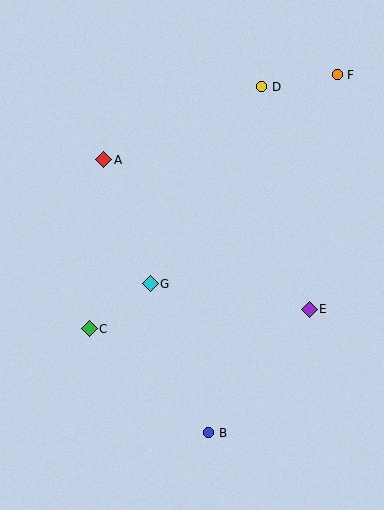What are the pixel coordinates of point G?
Point G is at (150, 284).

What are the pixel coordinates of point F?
Point F is at (337, 75).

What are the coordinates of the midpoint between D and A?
The midpoint between D and A is at (183, 123).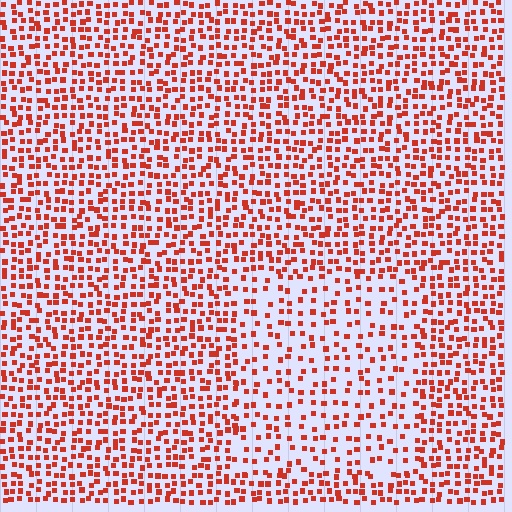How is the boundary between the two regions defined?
The boundary is defined by a change in element density (approximately 1.8x ratio). All elements are the same color, size, and shape.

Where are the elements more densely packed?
The elements are more densely packed outside the rectangle boundary.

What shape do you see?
I see a rectangle.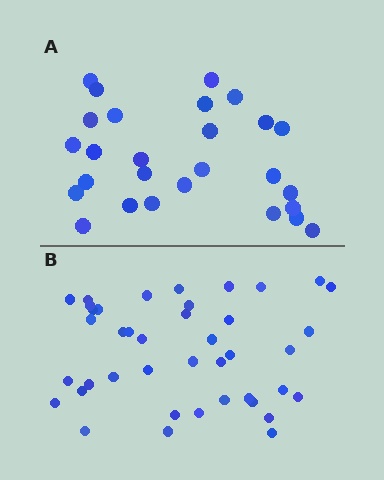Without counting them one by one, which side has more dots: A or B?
Region B (the bottom region) has more dots.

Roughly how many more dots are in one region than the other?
Region B has approximately 15 more dots than region A.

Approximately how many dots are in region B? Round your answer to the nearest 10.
About 40 dots. (The exact count is 41, which rounds to 40.)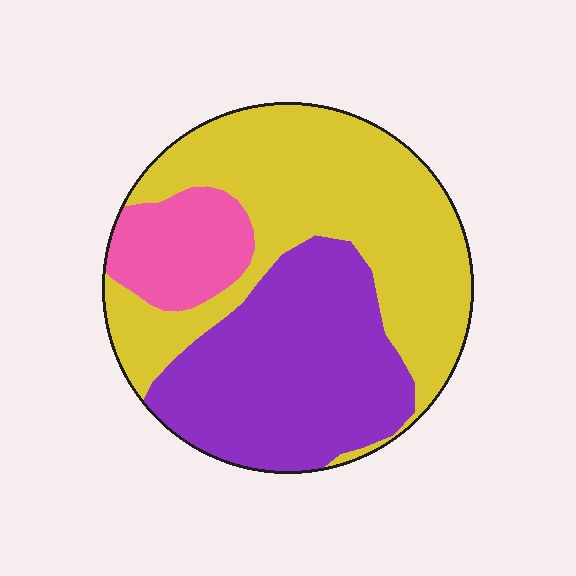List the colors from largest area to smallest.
From largest to smallest: yellow, purple, pink.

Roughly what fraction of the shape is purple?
Purple takes up about three eighths (3/8) of the shape.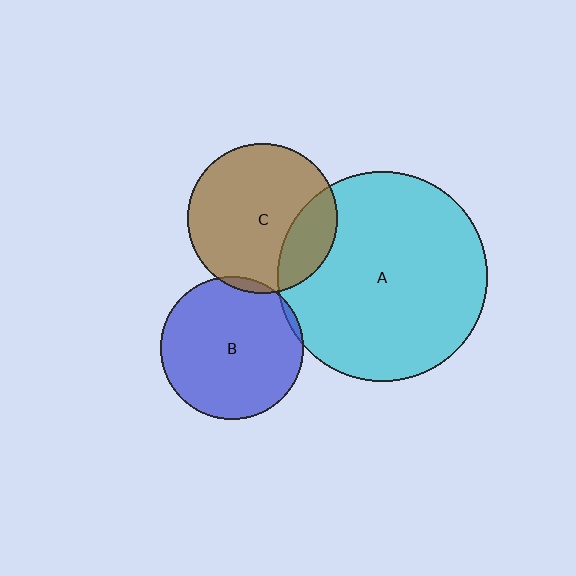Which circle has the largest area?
Circle A (cyan).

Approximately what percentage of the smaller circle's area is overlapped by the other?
Approximately 20%.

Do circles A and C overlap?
Yes.